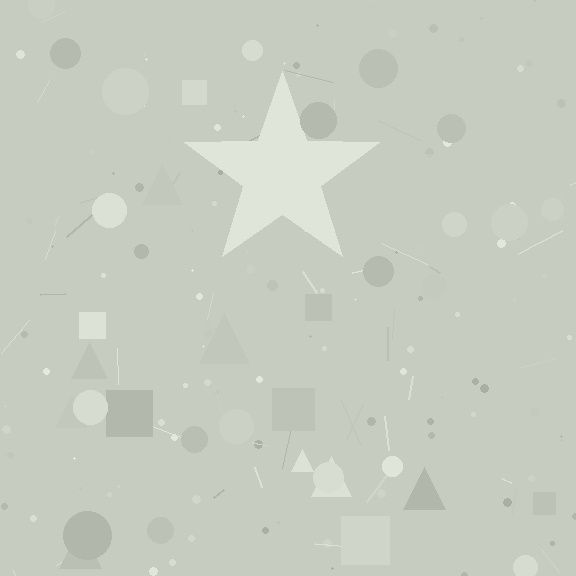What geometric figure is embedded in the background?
A star is embedded in the background.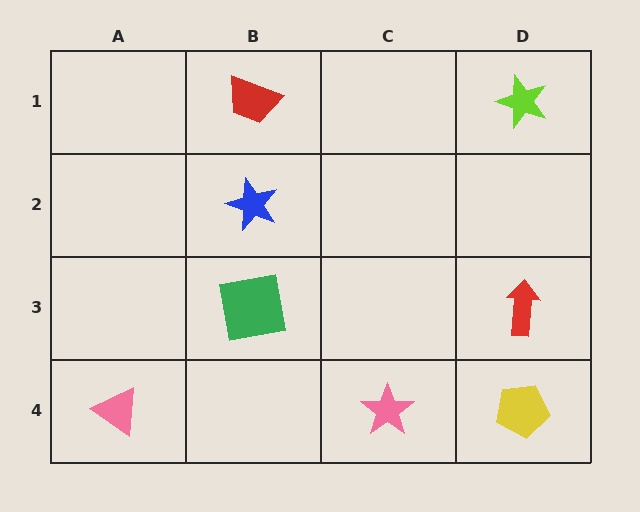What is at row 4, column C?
A pink star.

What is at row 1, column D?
A lime star.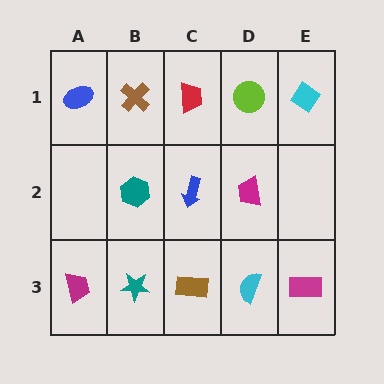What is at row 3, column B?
A teal star.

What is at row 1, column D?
A lime circle.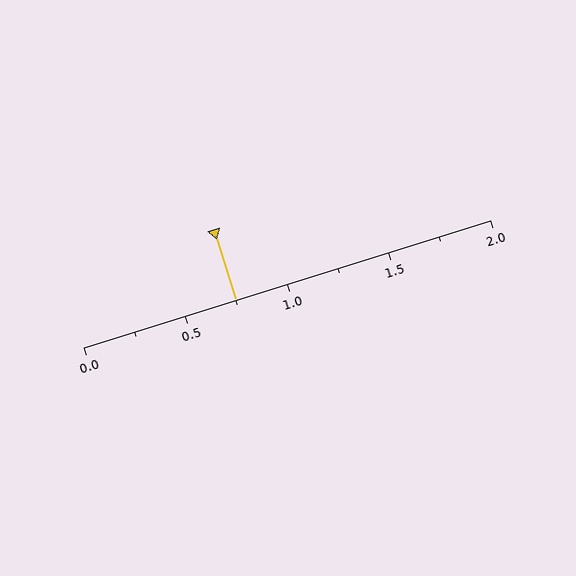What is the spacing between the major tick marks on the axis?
The major ticks are spaced 0.5 apart.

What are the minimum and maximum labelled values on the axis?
The axis runs from 0.0 to 2.0.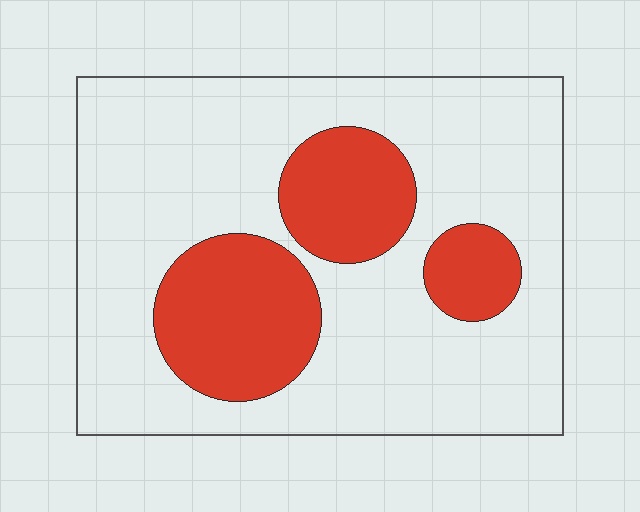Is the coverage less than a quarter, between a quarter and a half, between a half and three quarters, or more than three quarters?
Between a quarter and a half.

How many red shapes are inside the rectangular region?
3.